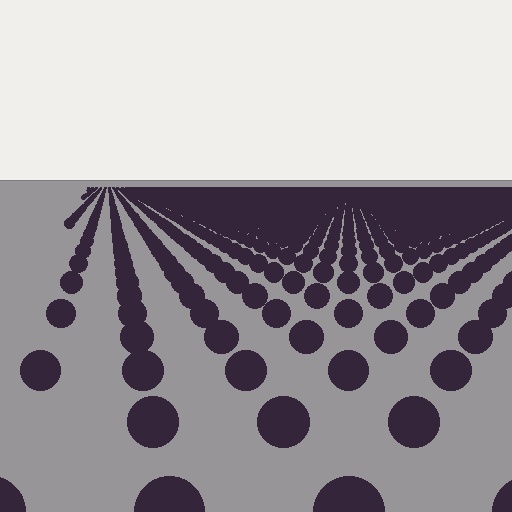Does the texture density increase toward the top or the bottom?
Density increases toward the top.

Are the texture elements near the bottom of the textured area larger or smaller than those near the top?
Larger. Near the bottom, elements are closer to the viewer and appear at a bigger on-screen size.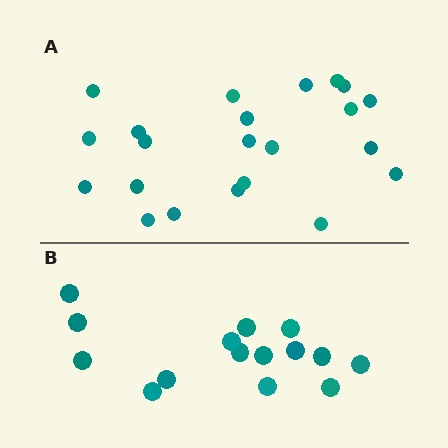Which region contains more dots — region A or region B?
Region A (the top region) has more dots.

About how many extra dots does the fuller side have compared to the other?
Region A has roughly 8 or so more dots than region B.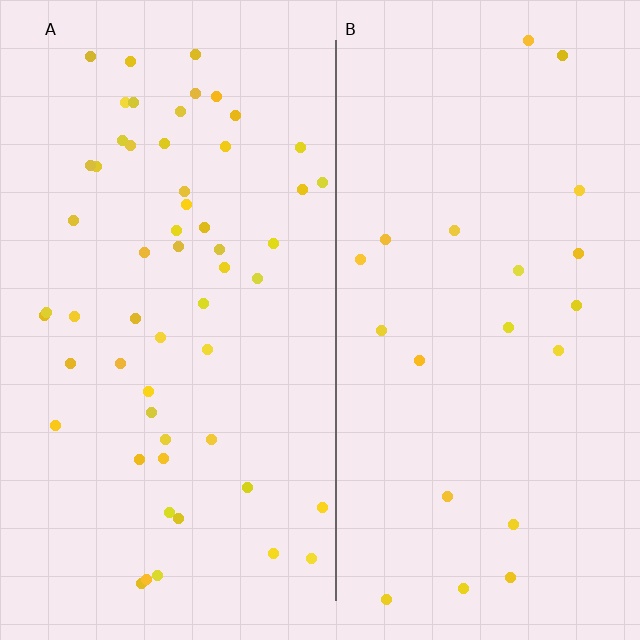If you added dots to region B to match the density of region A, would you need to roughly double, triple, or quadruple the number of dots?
Approximately triple.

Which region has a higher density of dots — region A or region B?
A (the left).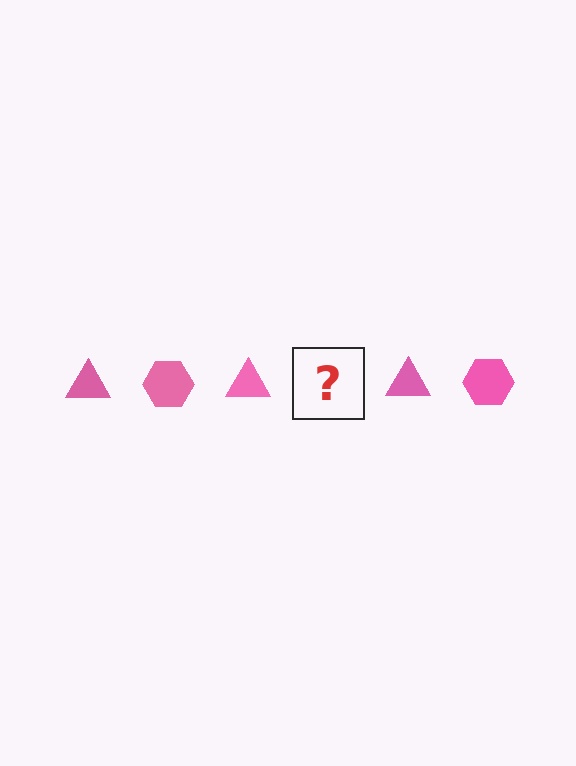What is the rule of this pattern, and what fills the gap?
The rule is that the pattern cycles through triangle, hexagon shapes in pink. The gap should be filled with a pink hexagon.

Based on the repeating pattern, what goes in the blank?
The blank should be a pink hexagon.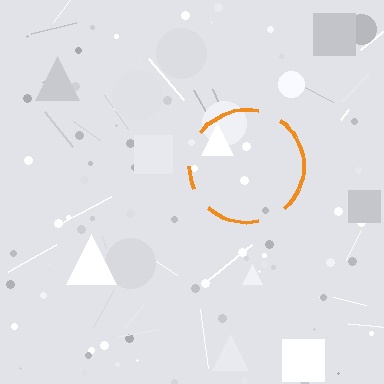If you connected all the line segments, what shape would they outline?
They would outline a circle.